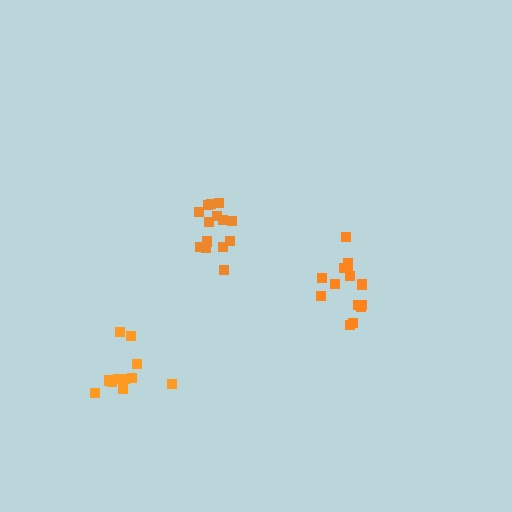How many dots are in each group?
Group 1: 14 dots, Group 2: 14 dots, Group 3: 11 dots (39 total).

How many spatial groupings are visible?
There are 3 spatial groupings.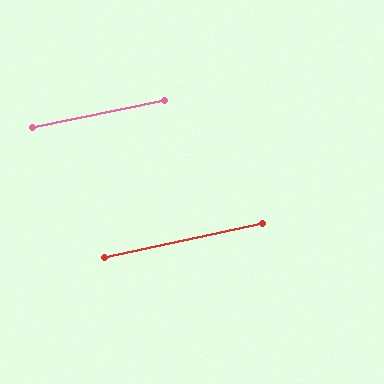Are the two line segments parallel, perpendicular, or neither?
Parallel — their directions differ by only 0.9°.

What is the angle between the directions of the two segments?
Approximately 1 degree.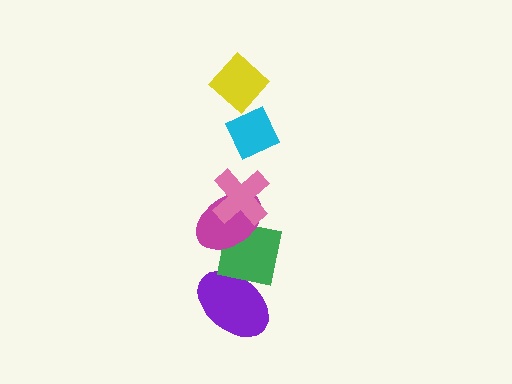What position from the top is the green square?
The green square is 5th from the top.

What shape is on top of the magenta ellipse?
The pink cross is on top of the magenta ellipse.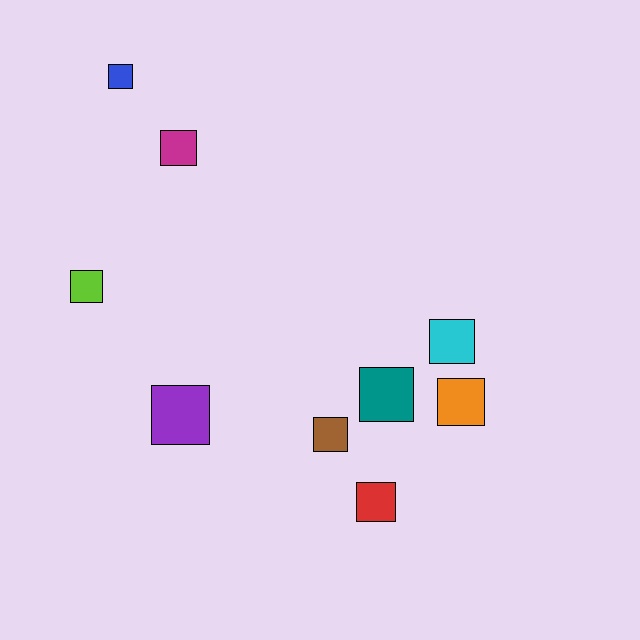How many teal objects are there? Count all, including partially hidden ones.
There is 1 teal object.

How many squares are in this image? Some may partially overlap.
There are 9 squares.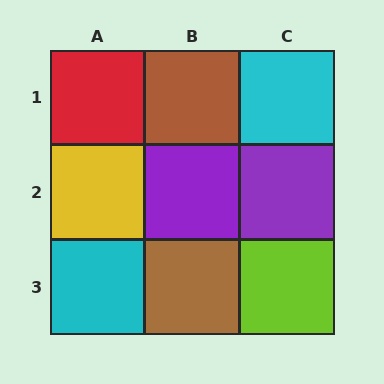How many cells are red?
1 cell is red.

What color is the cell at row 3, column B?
Brown.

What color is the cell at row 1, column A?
Red.